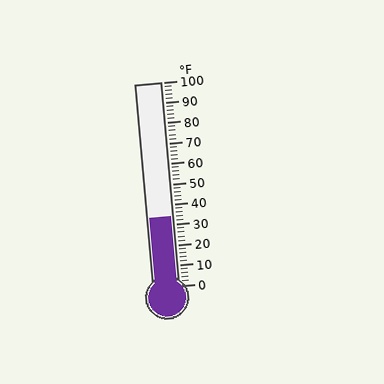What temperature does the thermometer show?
The thermometer shows approximately 34°F.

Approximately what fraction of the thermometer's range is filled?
The thermometer is filled to approximately 35% of its range.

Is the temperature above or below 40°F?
The temperature is below 40°F.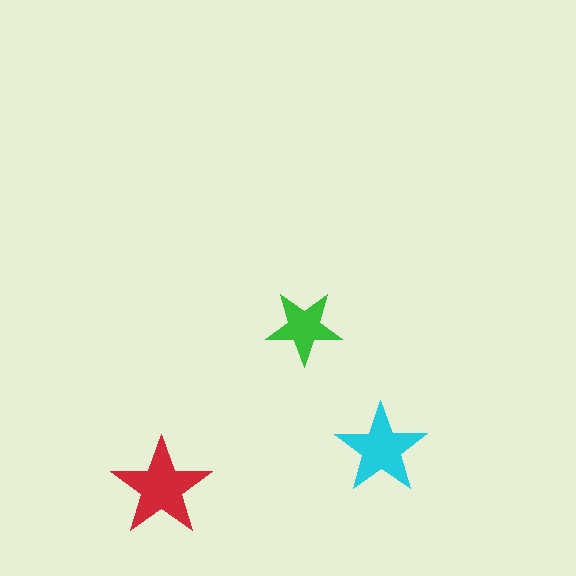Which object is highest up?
The green star is topmost.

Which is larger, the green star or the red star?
The red one.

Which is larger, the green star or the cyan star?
The cyan one.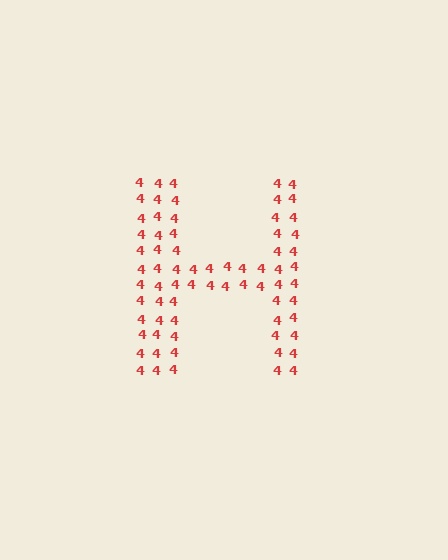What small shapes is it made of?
It is made of small digit 4's.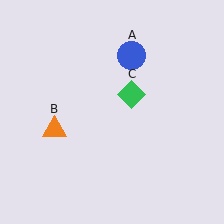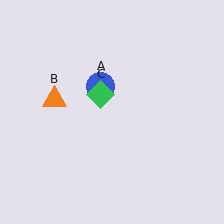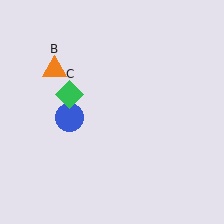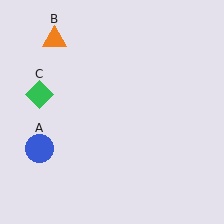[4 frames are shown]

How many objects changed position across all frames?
3 objects changed position: blue circle (object A), orange triangle (object B), green diamond (object C).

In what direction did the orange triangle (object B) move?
The orange triangle (object B) moved up.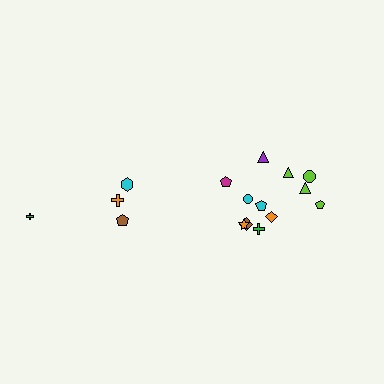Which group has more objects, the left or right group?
The right group.